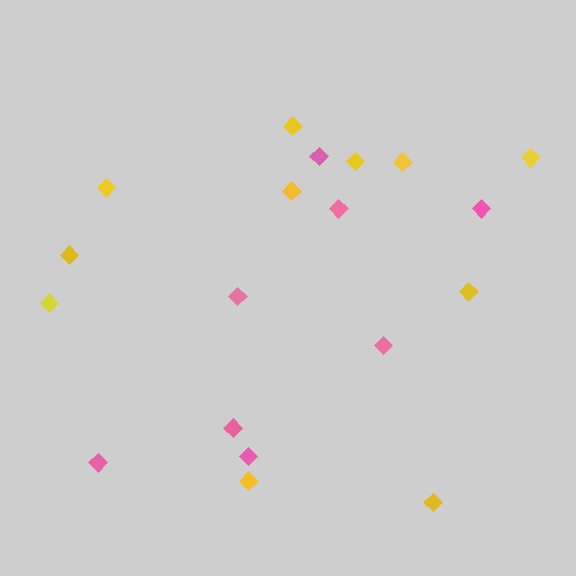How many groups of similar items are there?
There are 2 groups: one group of pink diamonds (8) and one group of yellow diamonds (11).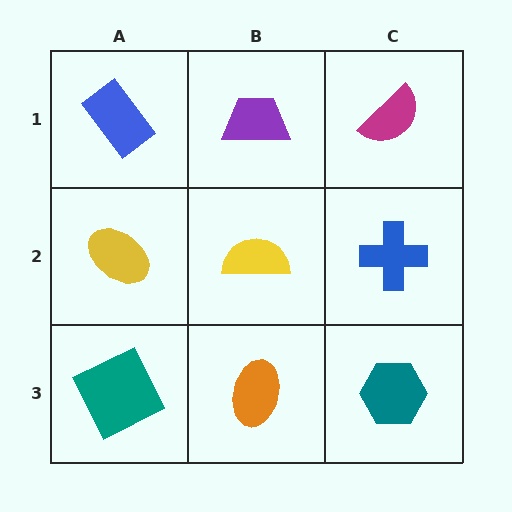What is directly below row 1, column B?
A yellow semicircle.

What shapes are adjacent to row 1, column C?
A blue cross (row 2, column C), a purple trapezoid (row 1, column B).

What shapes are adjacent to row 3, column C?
A blue cross (row 2, column C), an orange ellipse (row 3, column B).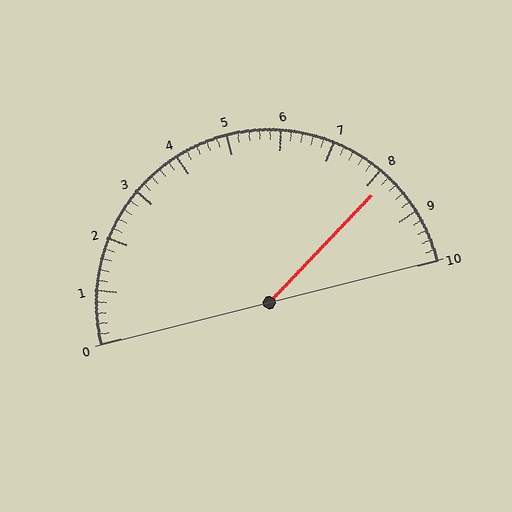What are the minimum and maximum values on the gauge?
The gauge ranges from 0 to 10.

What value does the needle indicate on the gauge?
The needle indicates approximately 8.2.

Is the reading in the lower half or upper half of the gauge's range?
The reading is in the upper half of the range (0 to 10).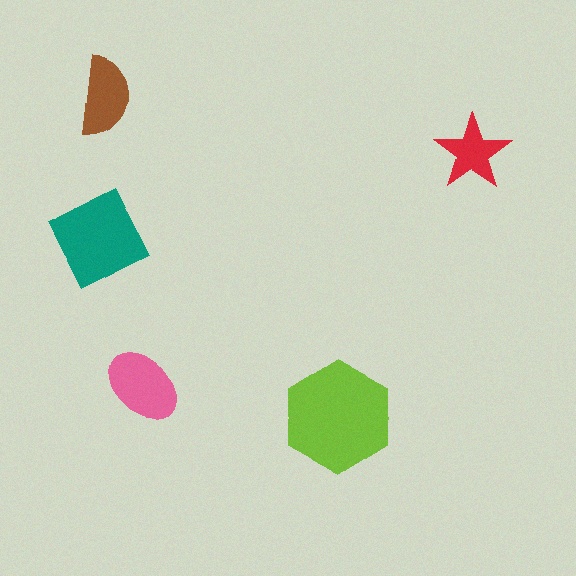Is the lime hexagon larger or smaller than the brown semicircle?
Larger.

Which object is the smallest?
The red star.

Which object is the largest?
The lime hexagon.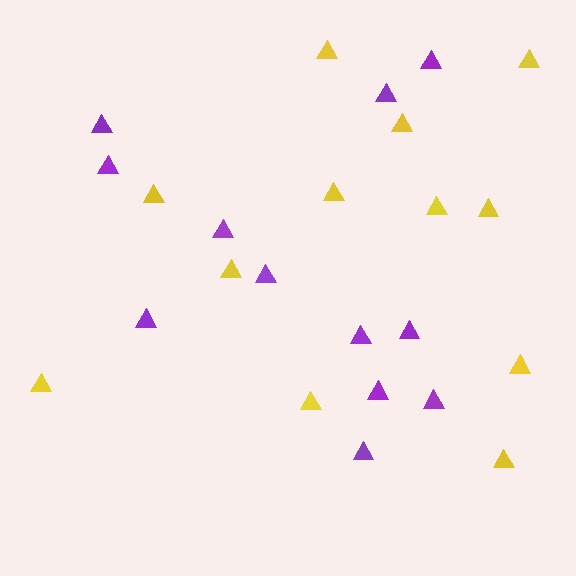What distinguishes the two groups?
There are 2 groups: one group of yellow triangles (12) and one group of purple triangles (12).